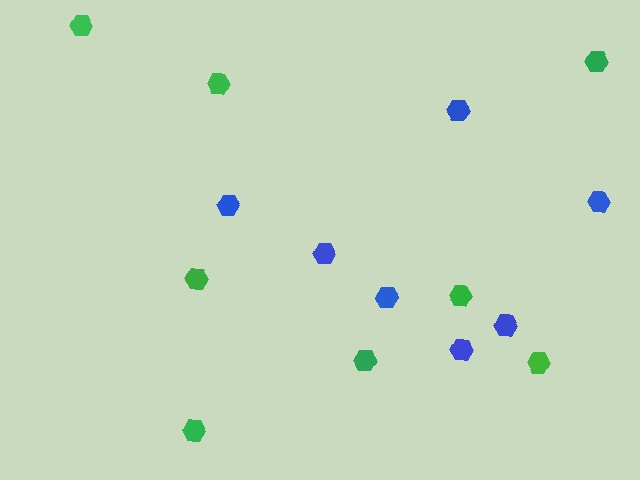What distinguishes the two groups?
There are 2 groups: one group of green hexagons (8) and one group of blue hexagons (7).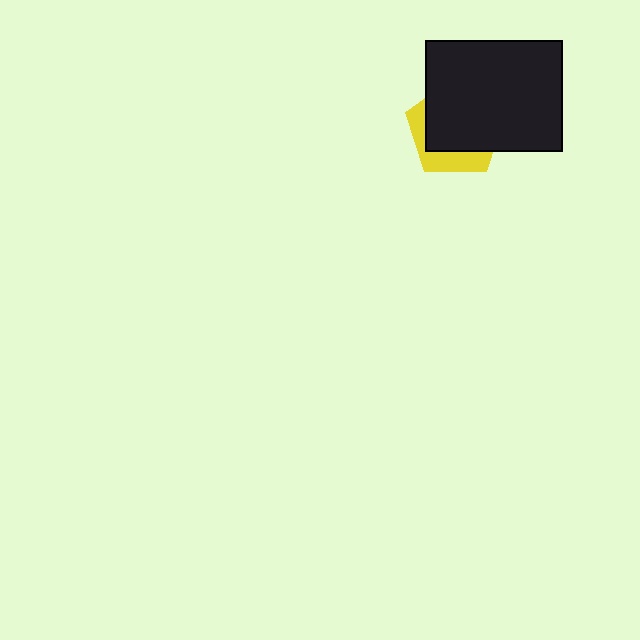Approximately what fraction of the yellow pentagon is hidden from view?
Roughly 69% of the yellow pentagon is hidden behind the black rectangle.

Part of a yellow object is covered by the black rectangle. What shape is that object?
It is a pentagon.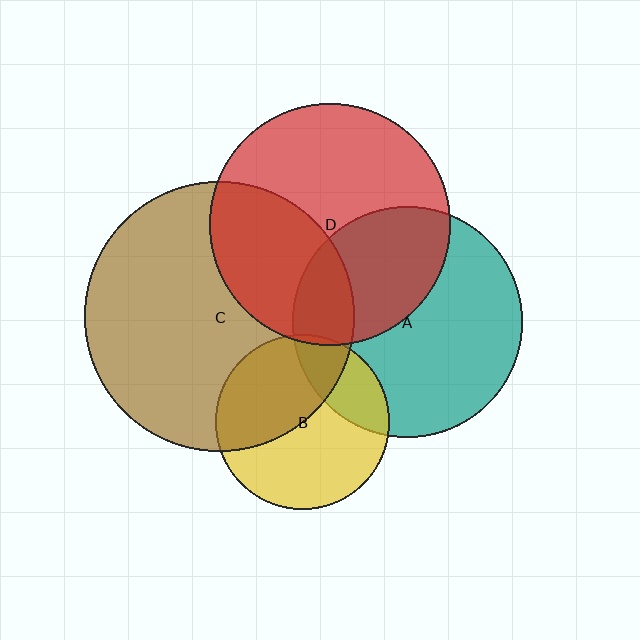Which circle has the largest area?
Circle C (brown).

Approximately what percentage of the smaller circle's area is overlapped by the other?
Approximately 45%.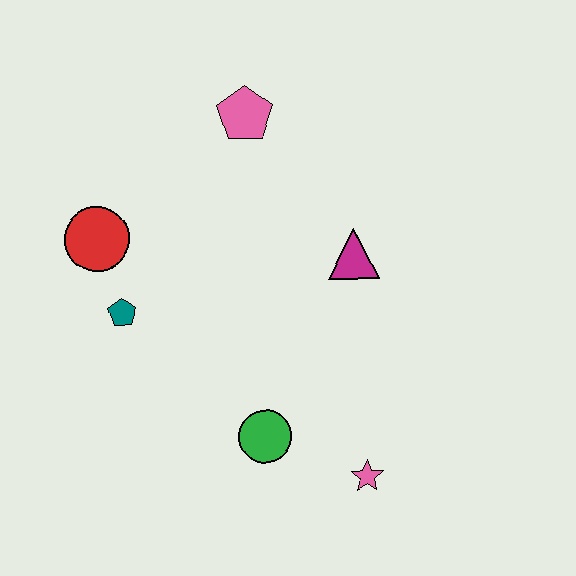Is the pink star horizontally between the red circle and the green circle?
No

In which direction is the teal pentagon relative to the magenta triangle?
The teal pentagon is to the left of the magenta triangle.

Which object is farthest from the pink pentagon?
The pink star is farthest from the pink pentagon.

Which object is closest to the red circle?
The teal pentagon is closest to the red circle.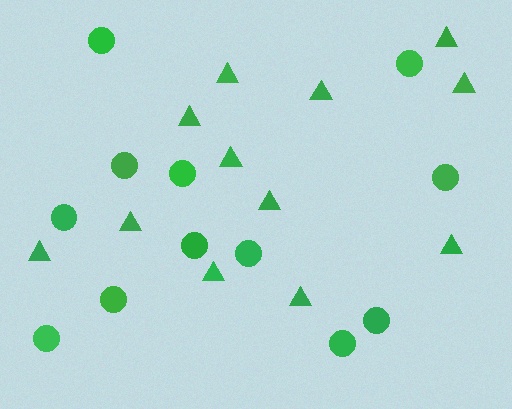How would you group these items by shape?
There are 2 groups: one group of triangles (12) and one group of circles (12).